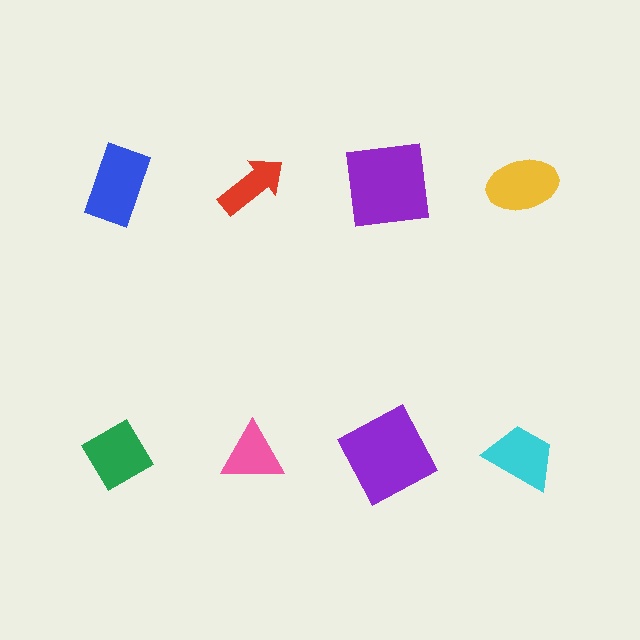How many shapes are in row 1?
4 shapes.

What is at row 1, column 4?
A yellow ellipse.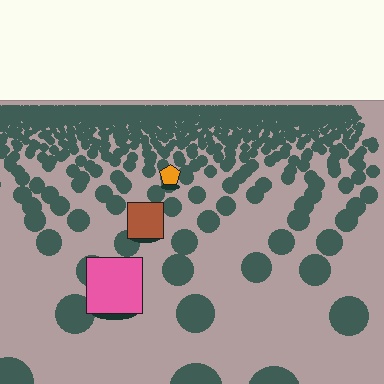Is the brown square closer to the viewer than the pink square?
No. The pink square is closer — you can tell from the texture gradient: the ground texture is coarser near it.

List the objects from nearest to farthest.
From nearest to farthest: the pink square, the brown square, the orange pentagon.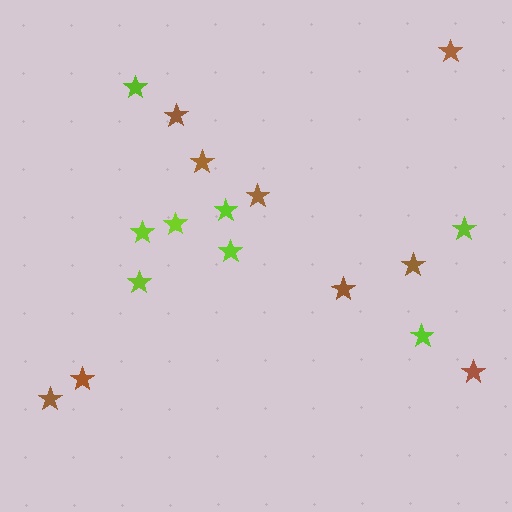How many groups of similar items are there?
There are 2 groups: one group of brown stars (9) and one group of lime stars (8).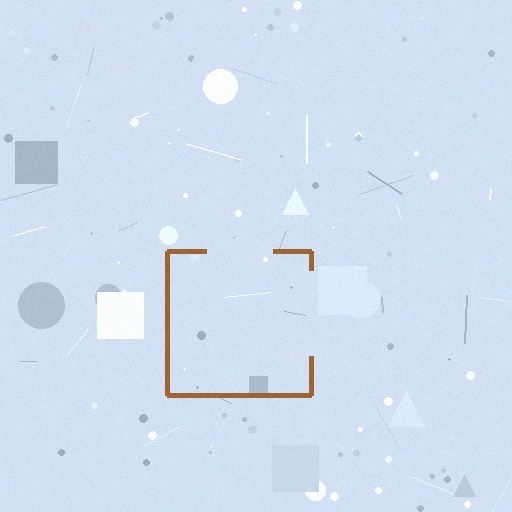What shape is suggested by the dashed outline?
The dashed outline suggests a square.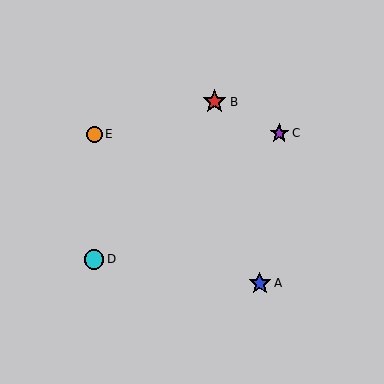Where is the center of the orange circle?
The center of the orange circle is at (95, 134).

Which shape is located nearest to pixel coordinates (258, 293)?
The blue star (labeled A) at (260, 283) is nearest to that location.